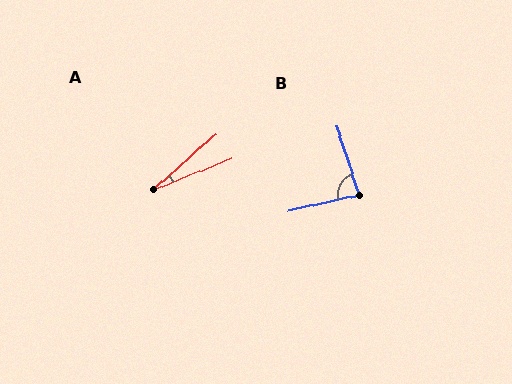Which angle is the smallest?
A, at approximately 20 degrees.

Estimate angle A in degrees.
Approximately 20 degrees.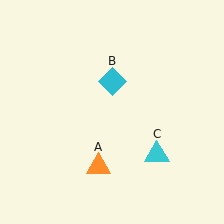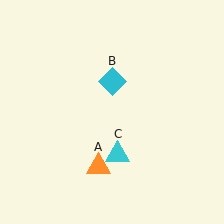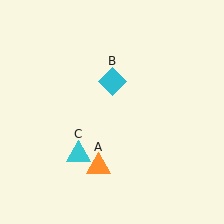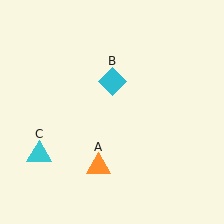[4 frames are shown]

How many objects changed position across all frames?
1 object changed position: cyan triangle (object C).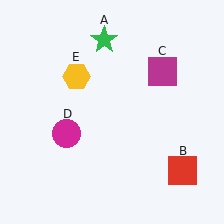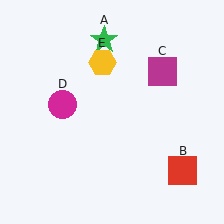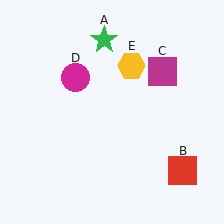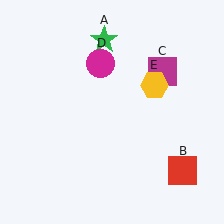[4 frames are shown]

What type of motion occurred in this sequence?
The magenta circle (object D), yellow hexagon (object E) rotated clockwise around the center of the scene.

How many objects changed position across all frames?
2 objects changed position: magenta circle (object D), yellow hexagon (object E).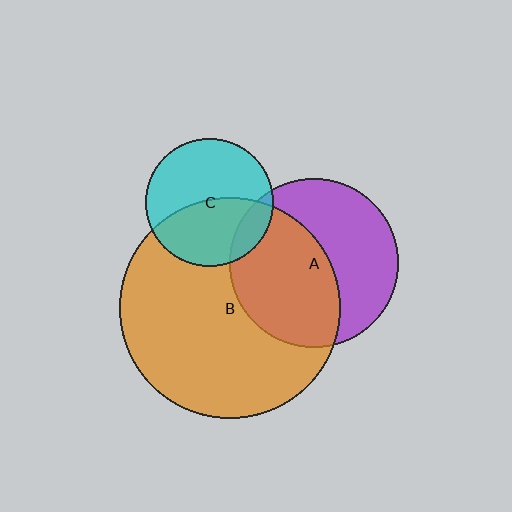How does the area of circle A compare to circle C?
Approximately 1.7 times.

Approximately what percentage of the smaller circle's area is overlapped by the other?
Approximately 55%.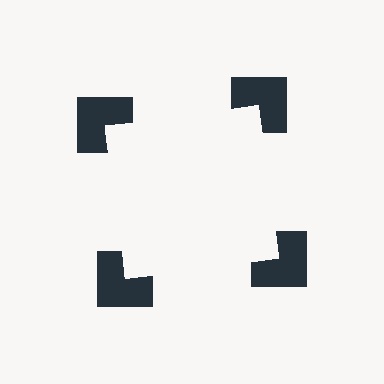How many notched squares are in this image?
There are 4 — one at each vertex of the illusory square.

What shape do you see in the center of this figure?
An illusory square — its edges are inferred from the aligned wedge cuts in the notched squares, not physically drawn.